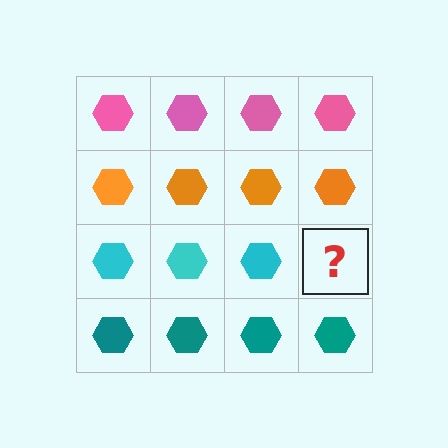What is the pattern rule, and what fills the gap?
The rule is that each row has a consistent color. The gap should be filled with a cyan hexagon.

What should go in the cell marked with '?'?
The missing cell should contain a cyan hexagon.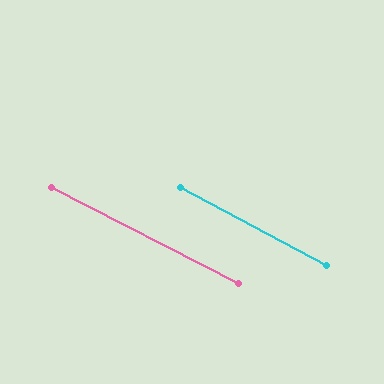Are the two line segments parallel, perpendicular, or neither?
Parallel — their directions differ by only 0.9°.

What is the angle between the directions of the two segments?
Approximately 1 degree.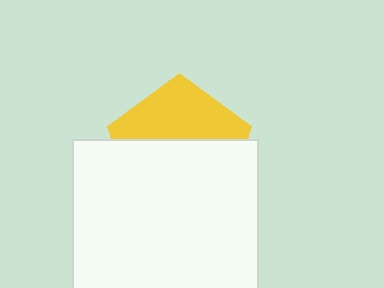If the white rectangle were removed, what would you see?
You would see the complete yellow pentagon.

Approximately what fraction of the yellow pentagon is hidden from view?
Roughly 59% of the yellow pentagon is hidden behind the white rectangle.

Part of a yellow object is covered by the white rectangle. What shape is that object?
It is a pentagon.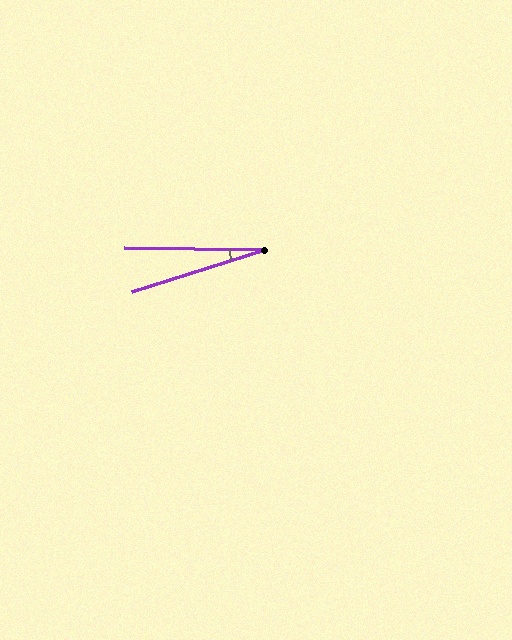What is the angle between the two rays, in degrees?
Approximately 18 degrees.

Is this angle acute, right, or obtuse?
It is acute.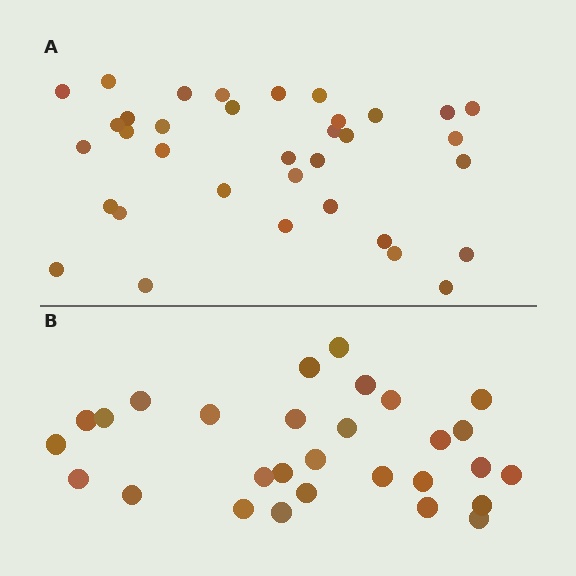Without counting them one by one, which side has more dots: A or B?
Region A (the top region) has more dots.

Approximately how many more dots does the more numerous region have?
Region A has about 6 more dots than region B.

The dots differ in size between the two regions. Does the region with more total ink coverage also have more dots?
No. Region B has more total ink coverage because its dots are larger, but region A actually contains more individual dots. Total area can be misleading — the number of items is what matters here.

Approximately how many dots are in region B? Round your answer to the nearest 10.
About 30 dots. (The exact count is 29, which rounds to 30.)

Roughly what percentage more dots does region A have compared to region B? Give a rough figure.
About 20% more.